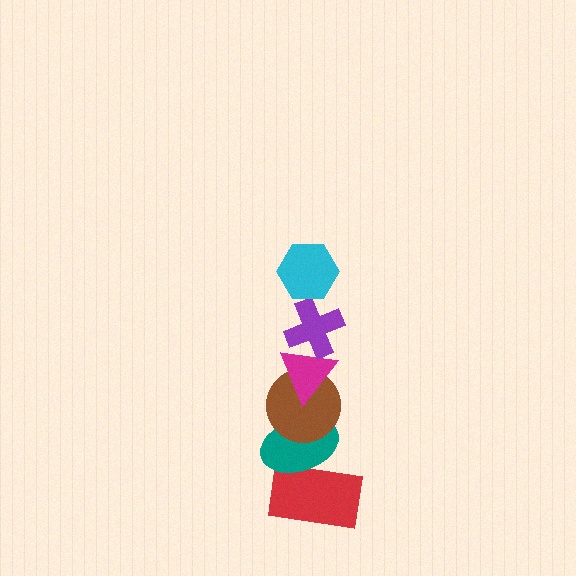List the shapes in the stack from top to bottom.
From top to bottom: the cyan hexagon, the purple cross, the magenta triangle, the brown circle, the teal ellipse, the red rectangle.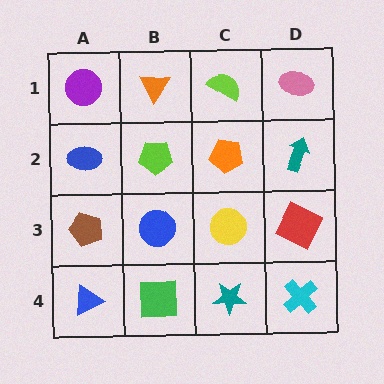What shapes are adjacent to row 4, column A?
A brown pentagon (row 3, column A), a green square (row 4, column B).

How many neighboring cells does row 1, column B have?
3.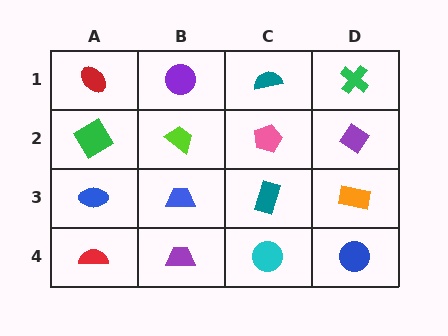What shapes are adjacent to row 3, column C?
A pink pentagon (row 2, column C), a cyan circle (row 4, column C), a blue trapezoid (row 3, column B), an orange rectangle (row 3, column D).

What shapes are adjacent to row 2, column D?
A green cross (row 1, column D), an orange rectangle (row 3, column D), a pink pentagon (row 2, column C).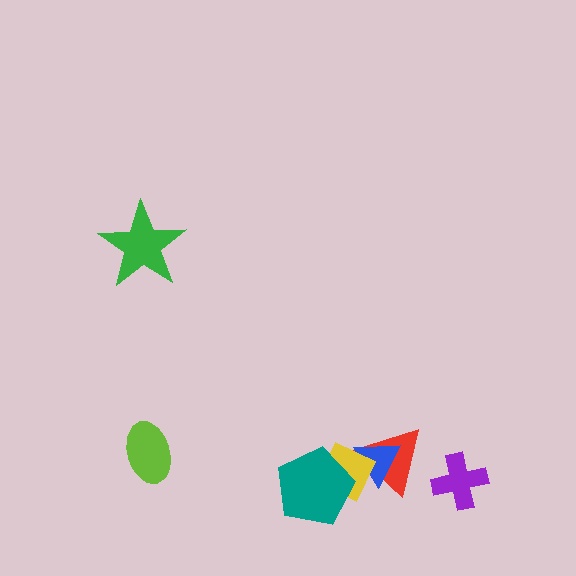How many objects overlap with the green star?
0 objects overlap with the green star.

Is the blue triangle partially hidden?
Yes, it is partially covered by another shape.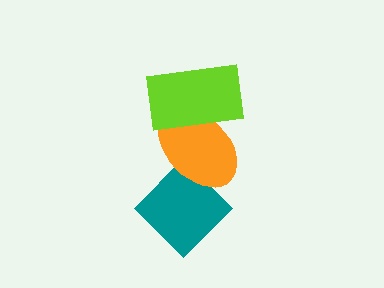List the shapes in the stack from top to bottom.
From top to bottom: the lime rectangle, the orange ellipse, the teal diamond.